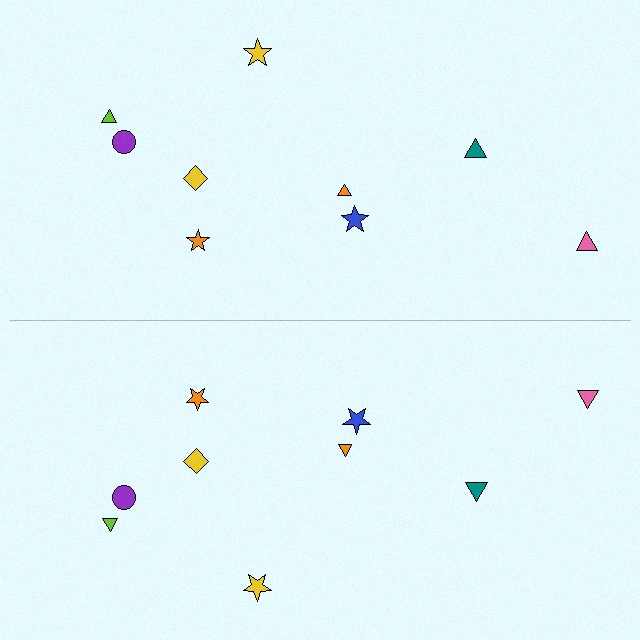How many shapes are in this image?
There are 18 shapes in this image.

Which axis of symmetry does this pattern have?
The pattern has a horizontal axis of symmetry running through the center of the image.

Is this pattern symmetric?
Yes, this pattern has bilateral (reflection) symmetry.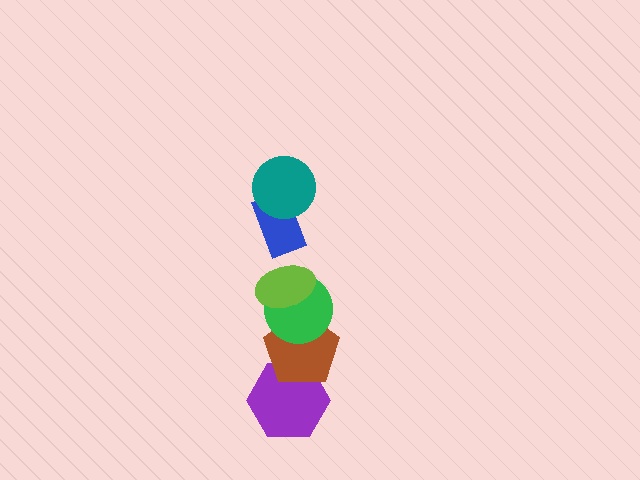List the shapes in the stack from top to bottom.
From top to bottom: the teal circle, the blue rectangle, the lime ellipse, the green circle, the brown pentagon, the purple hexagon.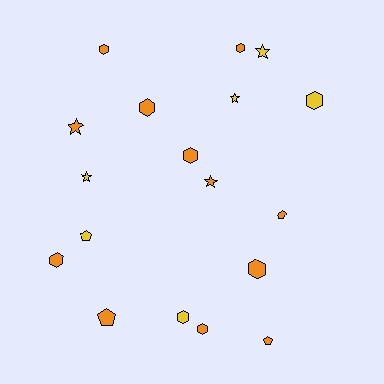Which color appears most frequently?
Orange, with 12 objects.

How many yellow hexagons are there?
There are 2 yellow hexagons.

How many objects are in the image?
There are 18 objects.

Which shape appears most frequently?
Hexagon, with 9 objects.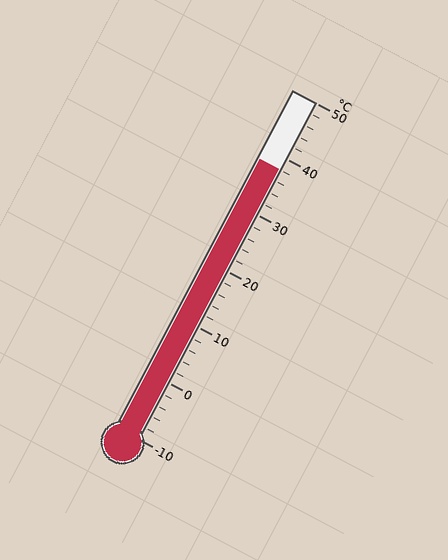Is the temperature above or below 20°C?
The temperature is above 20°C.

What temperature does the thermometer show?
The thermometer shows approximately 38°C.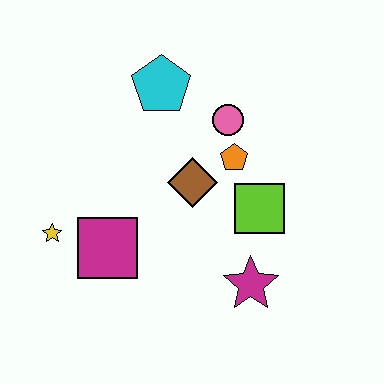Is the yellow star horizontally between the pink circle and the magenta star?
No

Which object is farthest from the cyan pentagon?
The magenta star is farthest from the cyan pentagon.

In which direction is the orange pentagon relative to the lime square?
The orange pentagon is above the lime square.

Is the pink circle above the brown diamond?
Yes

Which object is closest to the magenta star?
The lime square is closest to the magenta star.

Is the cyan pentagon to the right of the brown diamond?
No